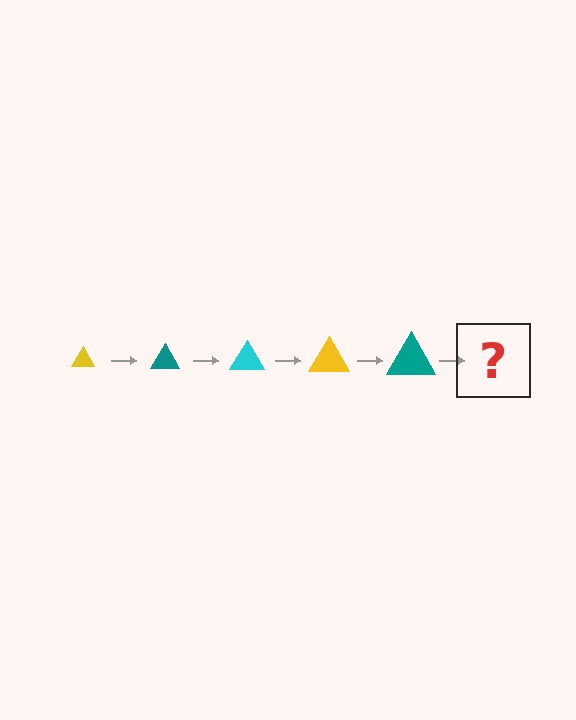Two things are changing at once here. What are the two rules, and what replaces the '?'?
The two rules are that the triangle grows larger each step and the color cycles through yellow, teal, and cyan. The '?' should be a cyan triangle, larger than the previous one.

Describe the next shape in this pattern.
It should be a cyan triangle, larger than the previous one.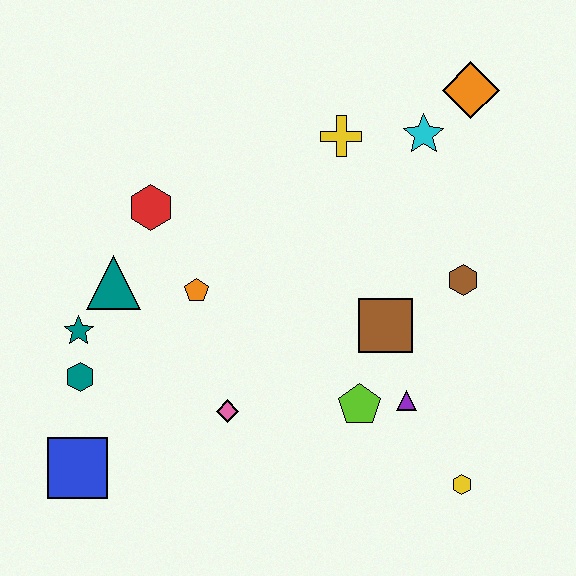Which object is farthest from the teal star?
The orange diamond is farthest from the teal star.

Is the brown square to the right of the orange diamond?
No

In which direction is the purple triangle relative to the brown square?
The purple triangle is below the brown square.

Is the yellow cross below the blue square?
No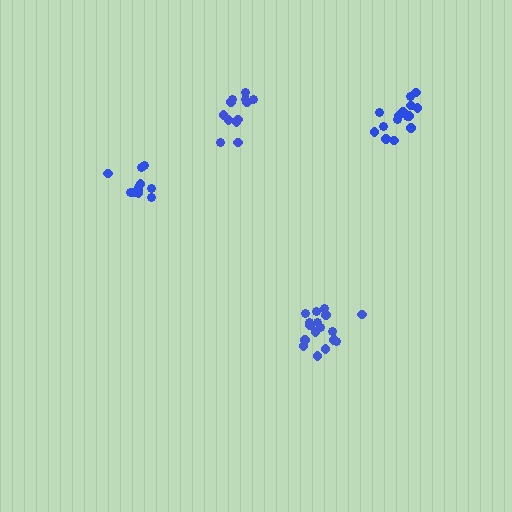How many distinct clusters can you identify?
There are 4 distinct clusters.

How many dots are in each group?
Group 1: 17 dots, Group 2: 12 dots, Group 3: 12 dots, Group 4: 15 dots (56 total).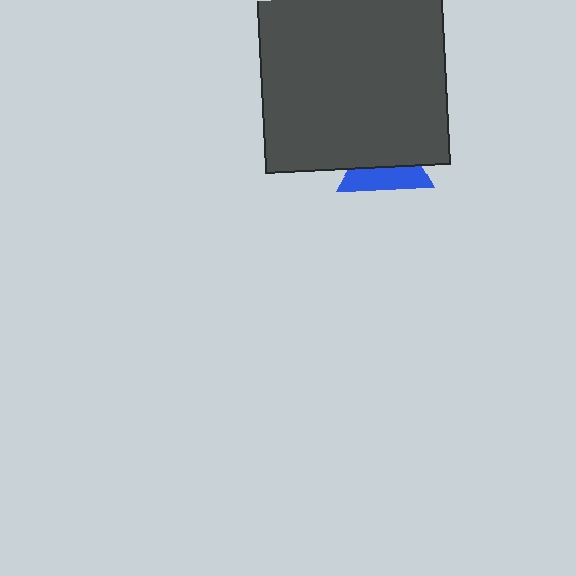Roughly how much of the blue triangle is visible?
A small part of it is visible (roughly 44%).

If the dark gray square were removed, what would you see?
You would see the complete blue triangle.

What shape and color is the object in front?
The object in front is a dark gray square.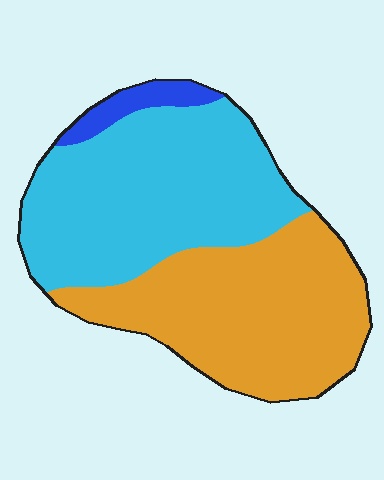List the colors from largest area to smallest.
From largest to smallest: cyan, orange, blue.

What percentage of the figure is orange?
Orange covers around 45% of the figure.